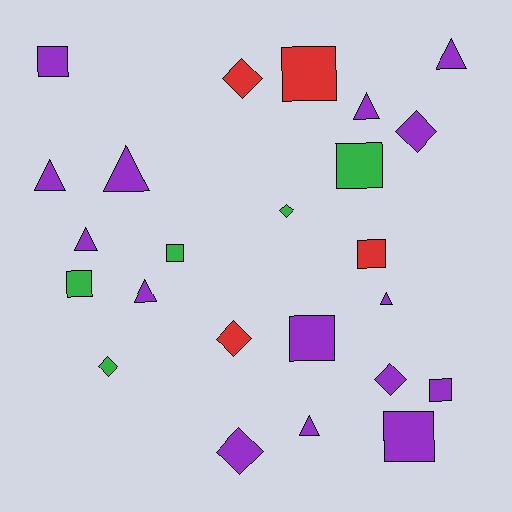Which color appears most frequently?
Purple, with 15 objects.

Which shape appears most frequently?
Square, with 9 objects.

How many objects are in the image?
There are 24 objects.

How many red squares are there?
There are 2 red squares.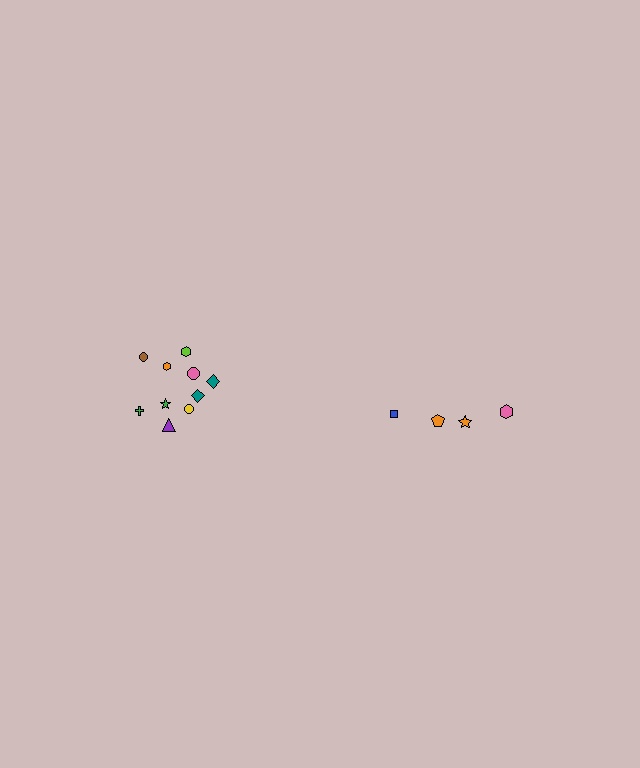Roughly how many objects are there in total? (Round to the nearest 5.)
Roughly 15 objects in total.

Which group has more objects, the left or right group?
The left group.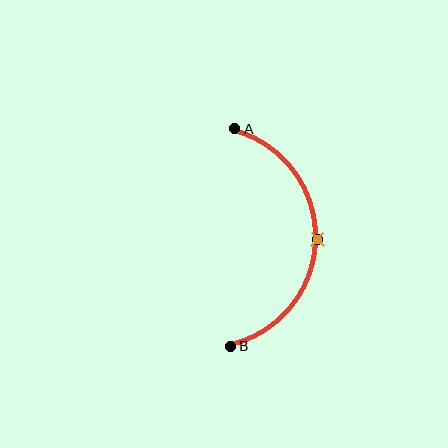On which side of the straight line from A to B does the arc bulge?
The arc bulges to the right of the straight line connecting A and B.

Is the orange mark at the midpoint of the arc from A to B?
Yes. The orange mark lies on the arc at equal arc-length from both A and B — it is the arc midpoint.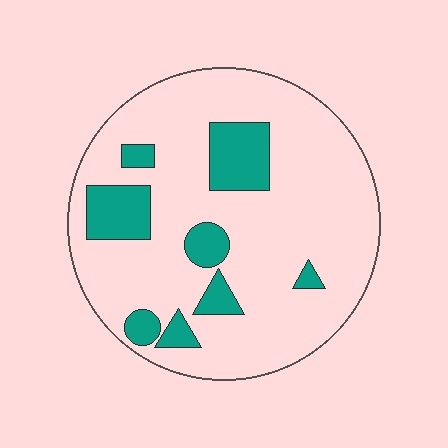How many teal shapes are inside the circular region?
8.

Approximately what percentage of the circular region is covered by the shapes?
Approximately 20%.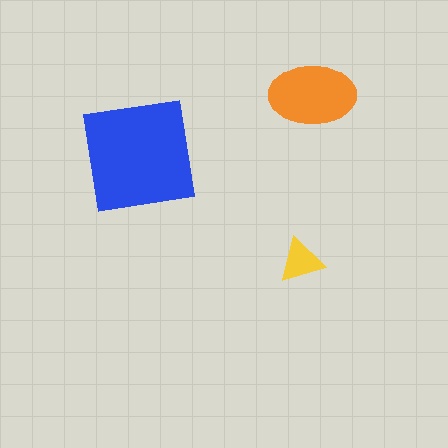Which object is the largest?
The blue square.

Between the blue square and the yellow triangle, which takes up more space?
The blue square.